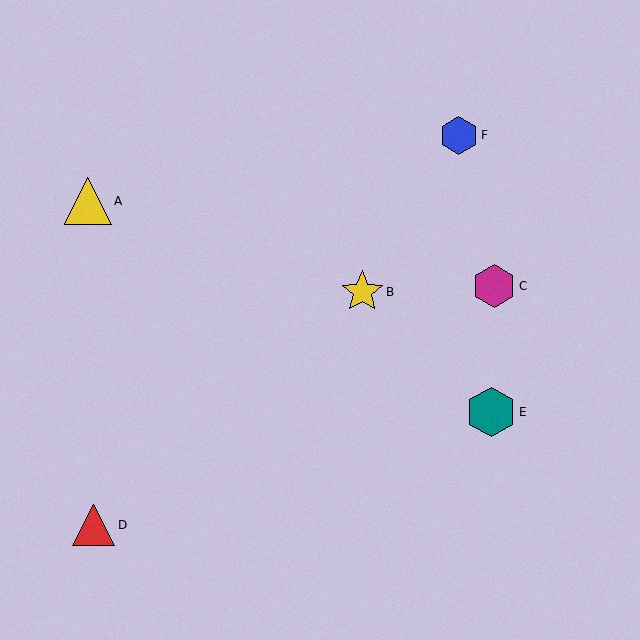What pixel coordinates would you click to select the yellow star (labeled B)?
Click at (362, 292) to select the yellow star B.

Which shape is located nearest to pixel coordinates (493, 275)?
The magenta hexagon (labeled C) at (494, 286) is nearest to that location.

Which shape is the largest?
The teal hexagon (labeled E) is the largest.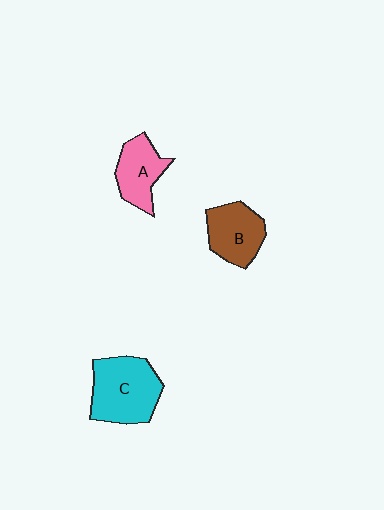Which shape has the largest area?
Shape C (cyan).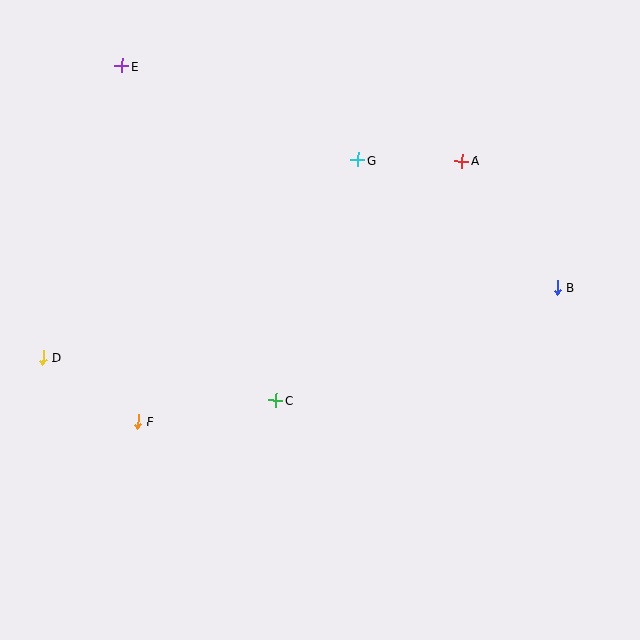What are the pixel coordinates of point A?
Point A is at (462, 161).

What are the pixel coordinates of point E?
Point E is at (122, 66).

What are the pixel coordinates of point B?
Point B is at (558, 288).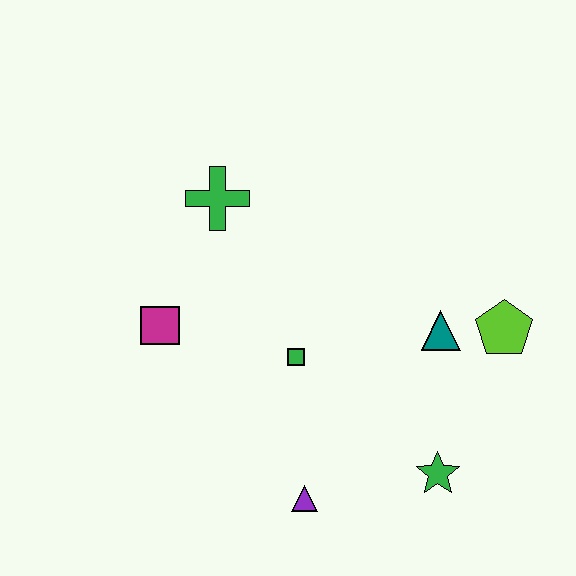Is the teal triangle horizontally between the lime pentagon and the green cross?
Yes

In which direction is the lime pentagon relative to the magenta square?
The lime pentagon is to the right of the magenta square.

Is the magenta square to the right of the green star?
No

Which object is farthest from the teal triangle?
The magenta square is farthest from the teal triangle.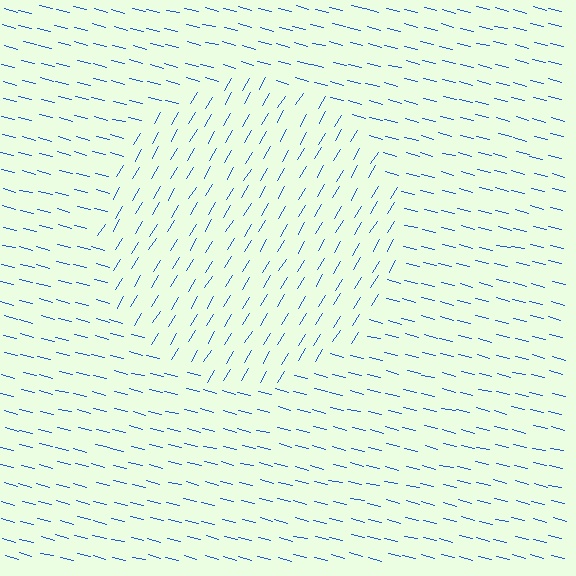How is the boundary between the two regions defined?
The boundary is defined purely by a change in line orientation (approximately 73 degrees difference). All lines are the same color and thickness.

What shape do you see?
I see a circle.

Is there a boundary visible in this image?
Yes, there is a texture boundary formed by a change in line orientation.